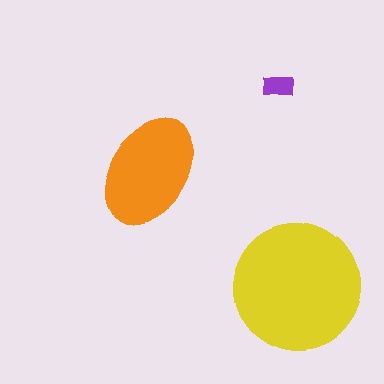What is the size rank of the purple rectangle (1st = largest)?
3rd.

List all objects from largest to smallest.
The yellow circle, the orange ellipse, the purple rectangle.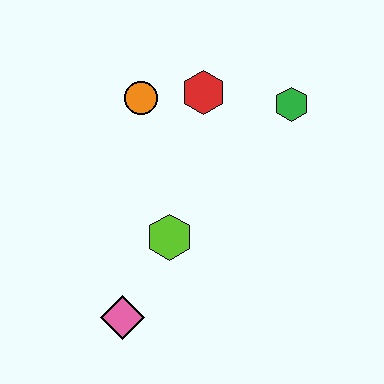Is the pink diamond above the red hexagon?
No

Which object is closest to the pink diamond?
The lime hexagon is closest to the pink diamond.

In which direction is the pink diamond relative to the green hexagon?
The pink diamond is below the green hexagon.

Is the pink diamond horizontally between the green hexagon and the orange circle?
No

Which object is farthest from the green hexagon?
The pink diamond is farthest from the green hexagon.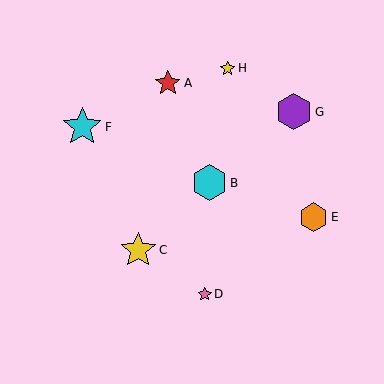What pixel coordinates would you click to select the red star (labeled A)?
Click at (168, 83) to select the red star A.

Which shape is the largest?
The cyan star (labeled F) is the largest.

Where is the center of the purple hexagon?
The center of the purple hexagon is at (294, 112).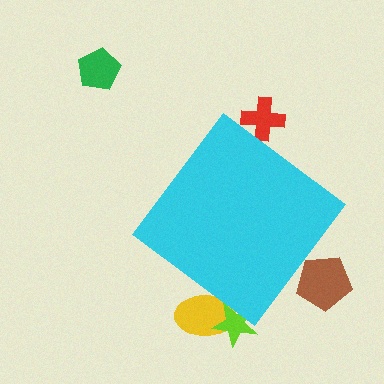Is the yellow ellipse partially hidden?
Yes, the yellow ellipse is partially hidden behind the cyan diamond.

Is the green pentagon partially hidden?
No, the green pentagon is fully visible.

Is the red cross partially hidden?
Yes, the red cross is partially hidden behind the cyan diamond.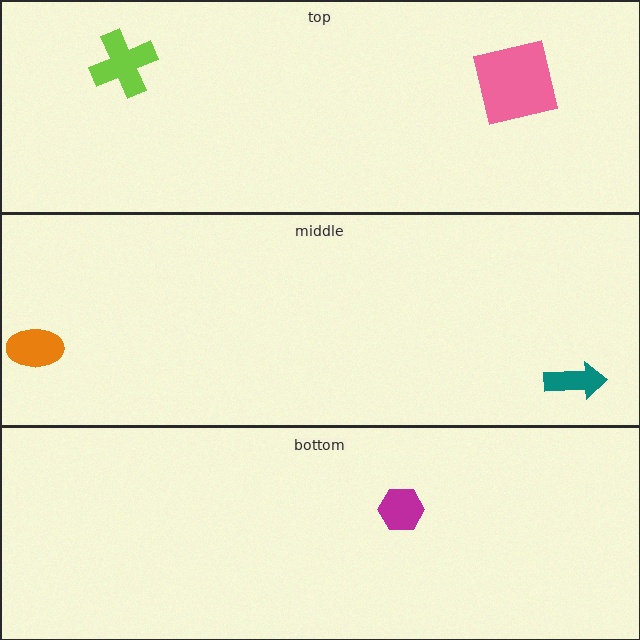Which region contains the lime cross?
The top region.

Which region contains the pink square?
The top region.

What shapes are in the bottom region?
The magenta hexagon.